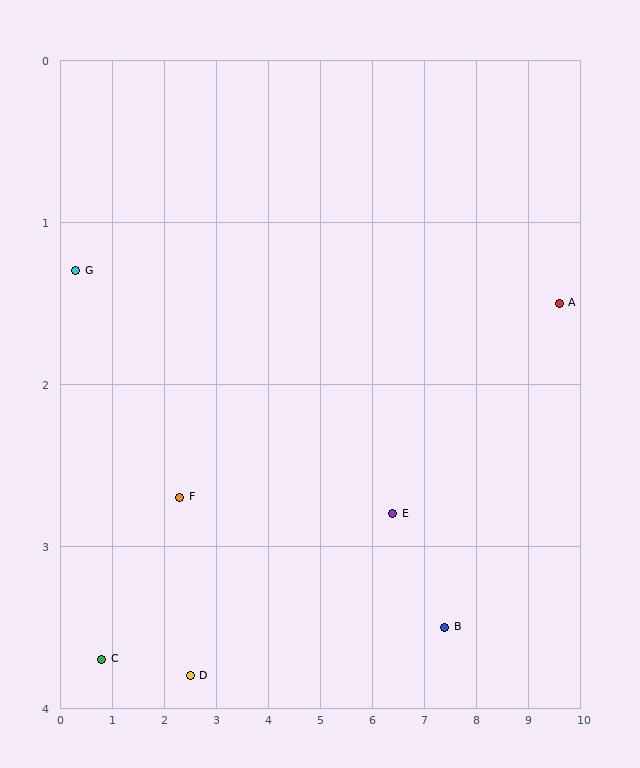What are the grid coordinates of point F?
Point F is at approximately (2.3, 2.7).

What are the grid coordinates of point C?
Point C is at approximately (0.8, 3.7).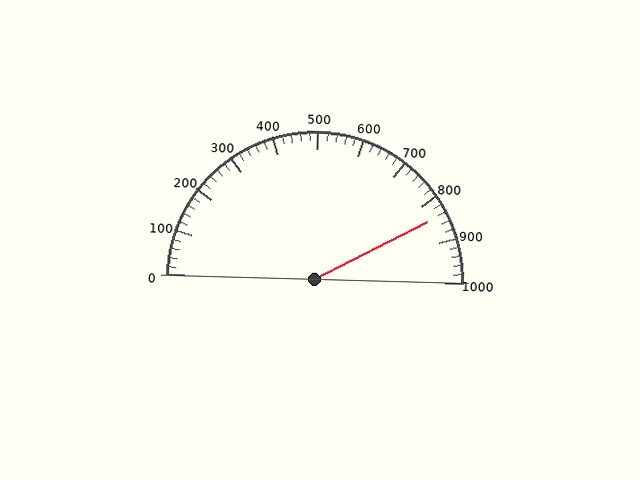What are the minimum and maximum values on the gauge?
The gauge ranges from 0 to 1000.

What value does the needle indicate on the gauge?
The needle indicates approximately 840.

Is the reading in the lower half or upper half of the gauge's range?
The reading is in the upper half of the range (0 to 1000).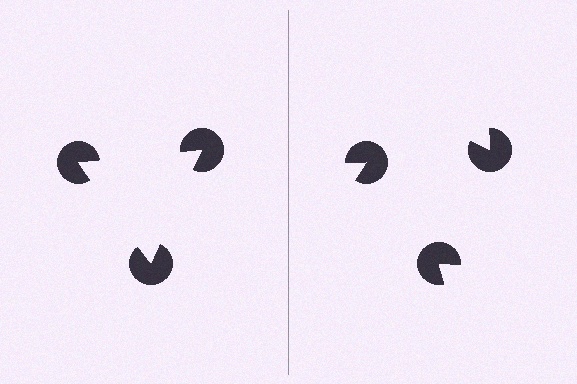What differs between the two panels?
The pac-man discs are positioned identically on both sides; only the wedge orientations differ. On the left they align to a triangle; on the right they are misaligned.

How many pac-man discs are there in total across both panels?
6 — 3 on each side.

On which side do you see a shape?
An illusory triangle appears on the left side. On the right side the wedge cuts are rotated, so no coherent shape forms.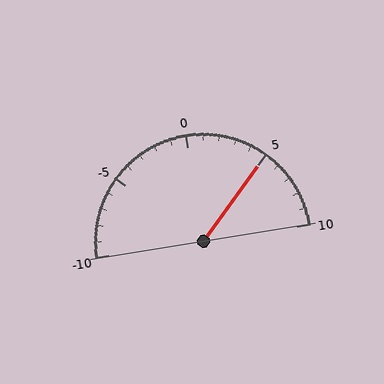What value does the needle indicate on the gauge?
The needle indicates approximately 5.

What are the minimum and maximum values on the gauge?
The gauge ranges from -10 to 10.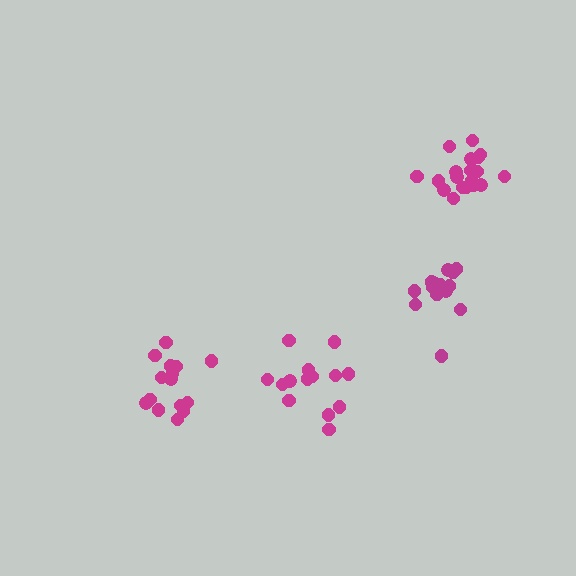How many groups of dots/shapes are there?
There are 4 groups.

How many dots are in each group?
Group 1: 15 dots, Group 2: 15 dots, Group 3: 20 dots, Group 4: 15 dots (65 total).